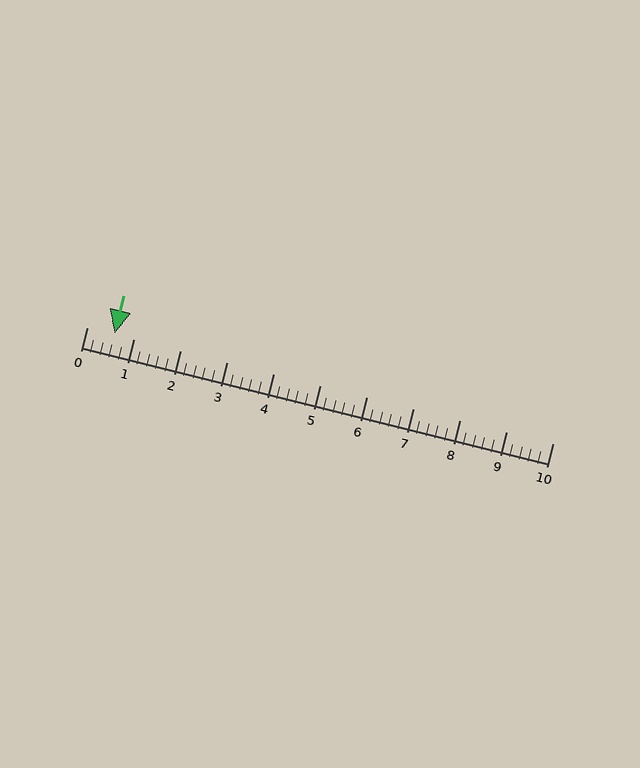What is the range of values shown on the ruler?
The ruler shows values from 0 to 10.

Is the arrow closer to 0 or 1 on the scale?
The arrow is closer to 1.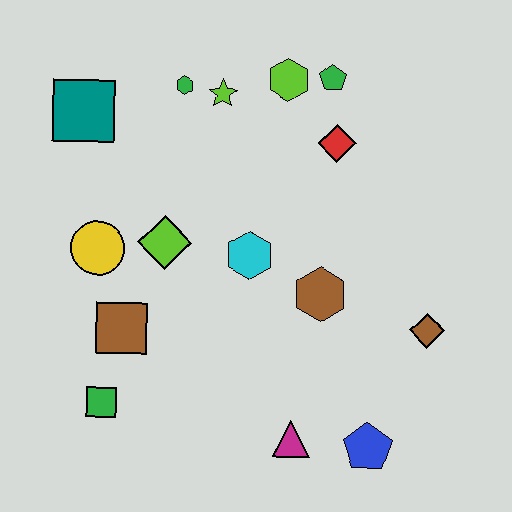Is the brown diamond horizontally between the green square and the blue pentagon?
No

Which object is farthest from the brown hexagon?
The teal square is farthest from the brown hexagon.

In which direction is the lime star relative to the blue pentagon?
The lime star is above the blue pentagon.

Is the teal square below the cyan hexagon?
No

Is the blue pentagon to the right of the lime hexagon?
Yes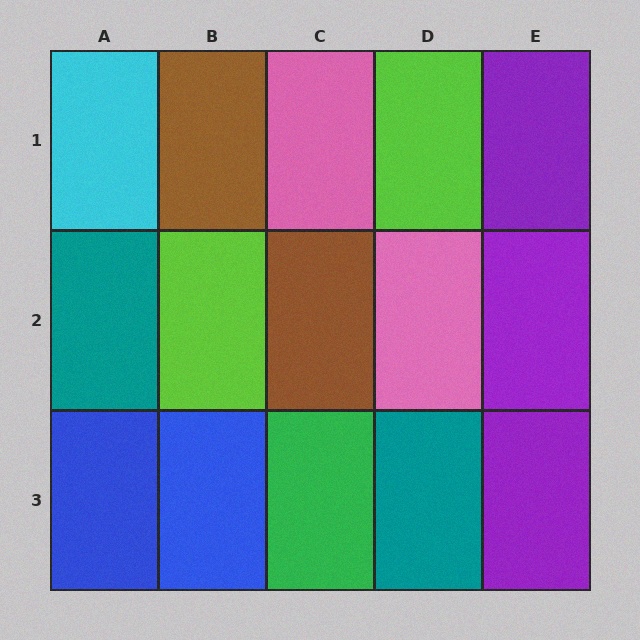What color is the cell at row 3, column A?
Blue.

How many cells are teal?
2 cells are teal.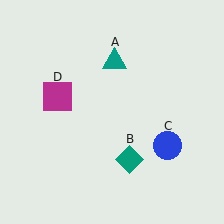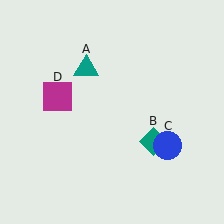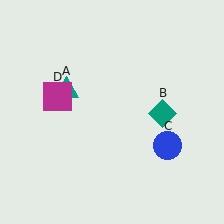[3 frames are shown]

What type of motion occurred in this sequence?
The teal triangle (object A), teal diamond (object B) rotated counterclockwise around the center of the scene.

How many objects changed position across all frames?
2 objects changed position: teal triangle (object A), teal diamond (object B).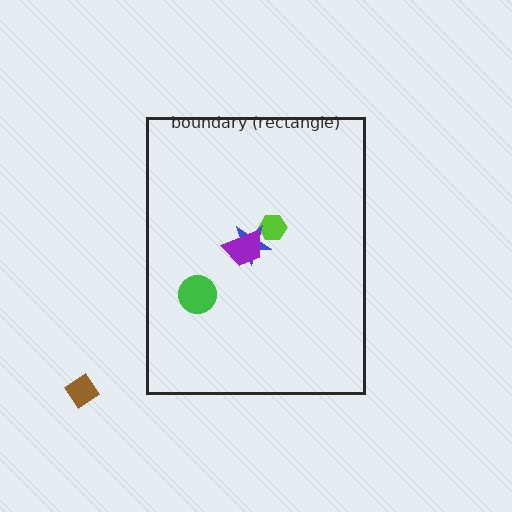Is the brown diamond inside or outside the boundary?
Outside.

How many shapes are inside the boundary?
4 inside, 1 outside.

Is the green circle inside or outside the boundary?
Inside.